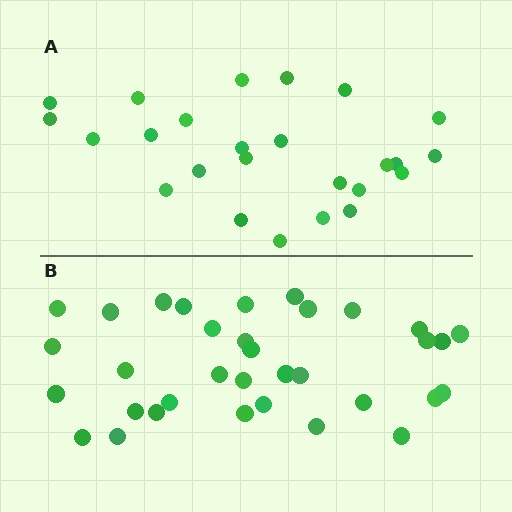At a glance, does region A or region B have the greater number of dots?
Region B (the bottom region) has more dots.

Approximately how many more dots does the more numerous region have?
Region B has roughly 8 or so more dots than region A.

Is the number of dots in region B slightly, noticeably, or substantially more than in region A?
Region B has noticeably more, but not dramatically so. The ratio is roughly 1.4 to 1.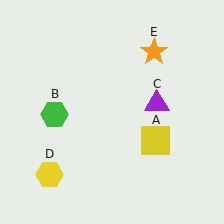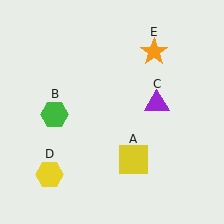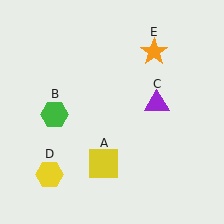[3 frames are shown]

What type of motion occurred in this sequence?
The yellow square (object A) rotated clockwise around the center of the scene.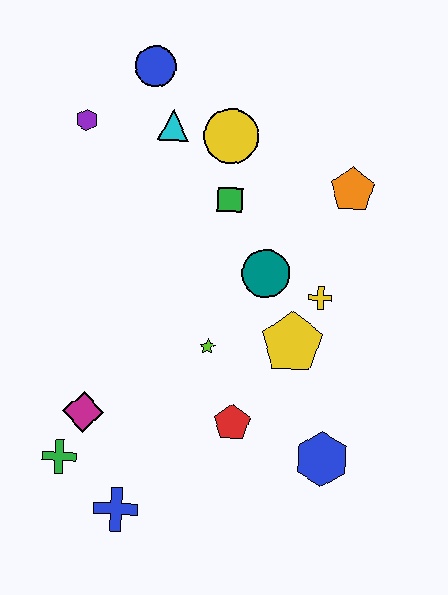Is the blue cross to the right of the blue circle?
No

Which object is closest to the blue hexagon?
The red pentagon is closest to the blue hexagon.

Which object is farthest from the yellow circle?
The blue cross is farthest from the yellow circle.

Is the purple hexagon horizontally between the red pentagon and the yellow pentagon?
No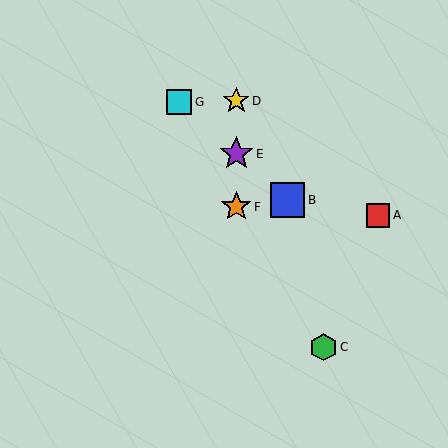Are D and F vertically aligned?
Yes, both are at x≈236.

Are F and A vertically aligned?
No, F is at x≈236 and A is at x≈378.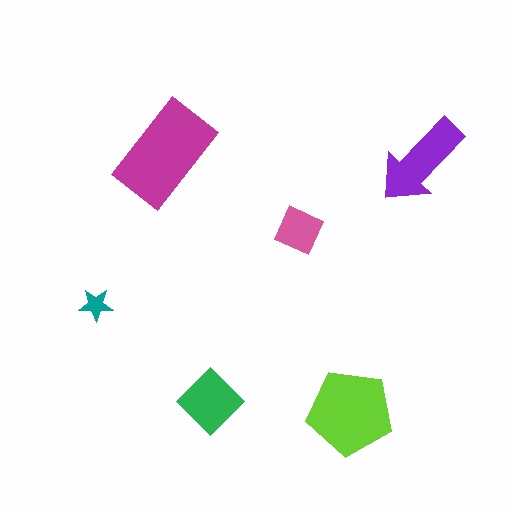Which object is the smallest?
The teal star.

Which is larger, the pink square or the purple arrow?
The purple arrow.